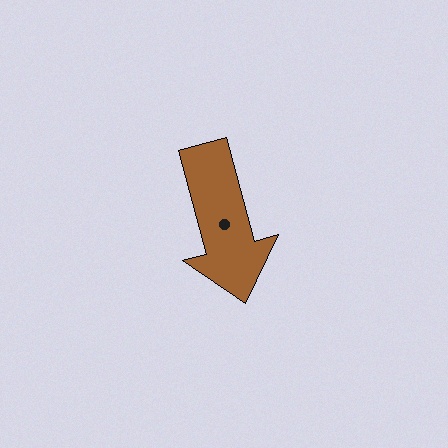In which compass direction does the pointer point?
South.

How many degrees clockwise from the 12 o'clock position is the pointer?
Approximately 165 degrees.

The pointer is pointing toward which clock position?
Roughly 5 o'clock.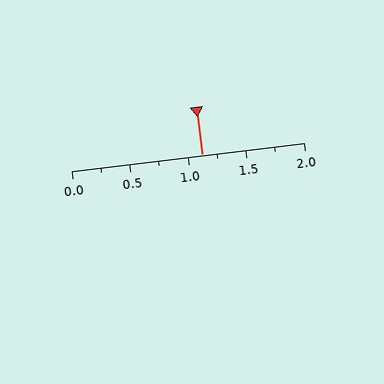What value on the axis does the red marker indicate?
The marker indicates approximately 1.12.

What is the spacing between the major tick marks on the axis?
The major ticks are spaced 0.5 apart.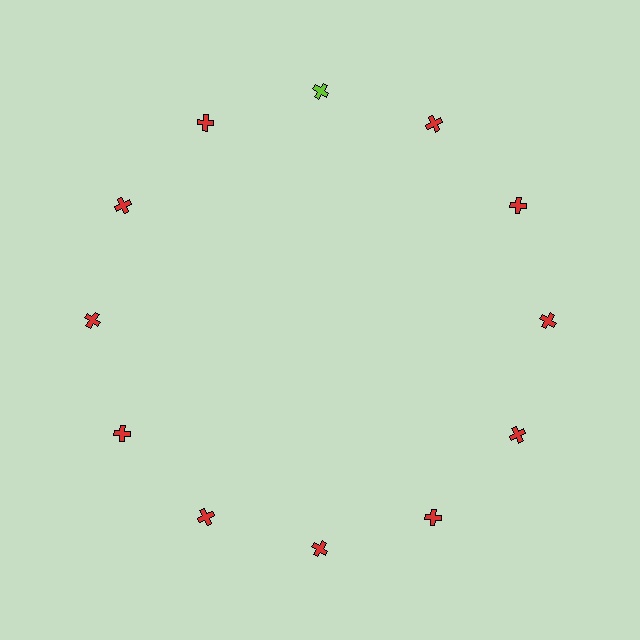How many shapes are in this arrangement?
There are 12 shapes arranged in a ring pattern.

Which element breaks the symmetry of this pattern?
The lime cross at roughly the 12 o'clock position breaks the symmetry. All other shapes are red crosses.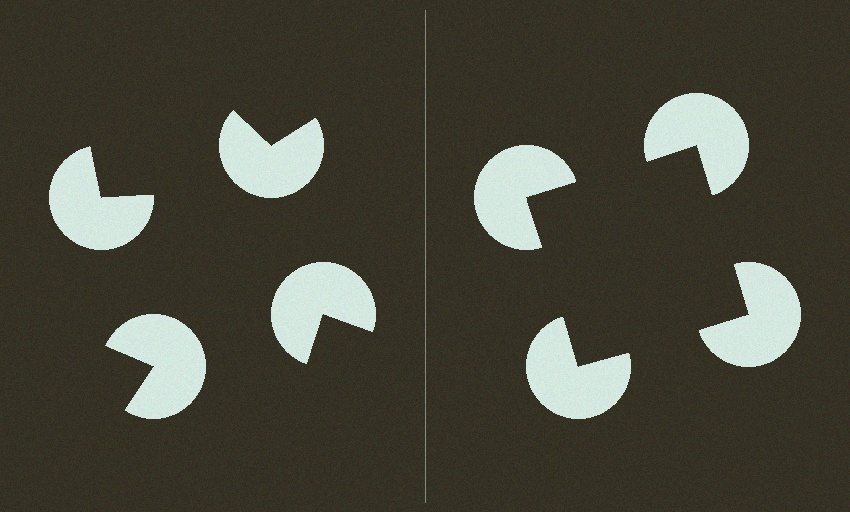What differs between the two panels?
The pac-man discs are positioned identically on both sides; only the wedge orientations differ. On the right they align to a square; on the left they are misaligned.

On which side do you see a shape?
An illusory square appears on the right side. On the left side the wedge cuts are rotated, so no coherent shape forms.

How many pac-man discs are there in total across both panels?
8 — 4 on each side.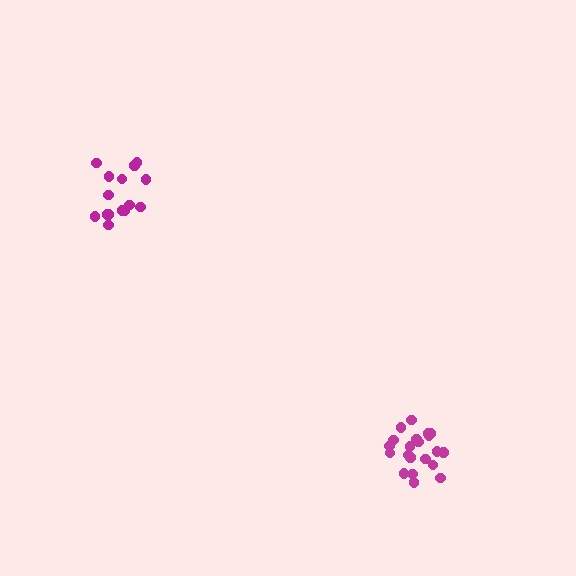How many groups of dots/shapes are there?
There are 2 groups.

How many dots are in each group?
Group 1: 15 dots, Group 2: 21 dots (36 total).